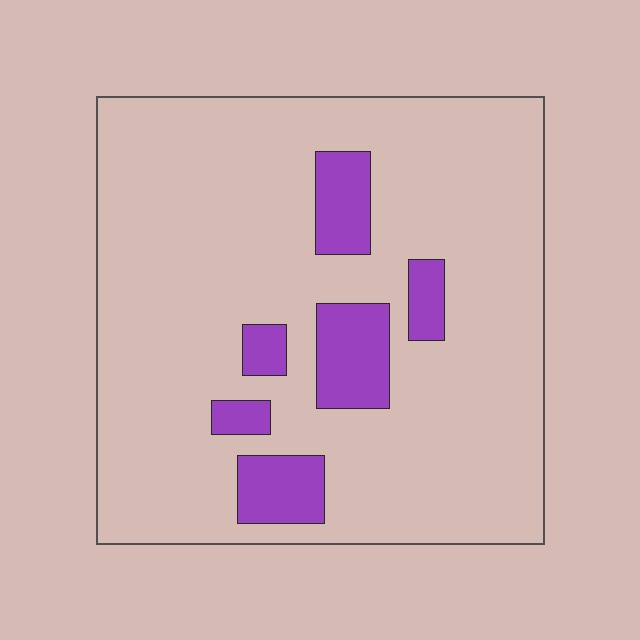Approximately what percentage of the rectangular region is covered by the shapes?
Approximately 15%.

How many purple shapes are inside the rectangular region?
6.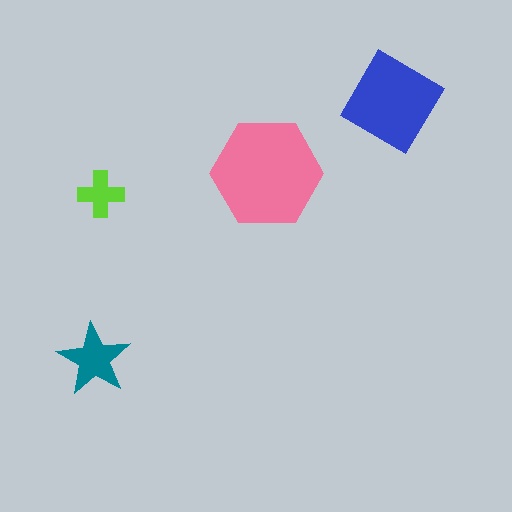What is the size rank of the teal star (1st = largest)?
3rd.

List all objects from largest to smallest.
The pink hexagon, the blue diamond, the teal star, the lime cross.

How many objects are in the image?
There are 4 objects in the image.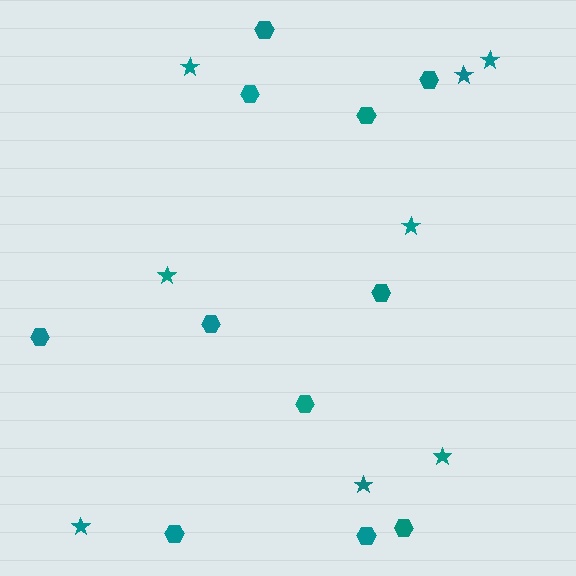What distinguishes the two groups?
There are 2 groups: one group of hexagons (11) and one group of stars (8).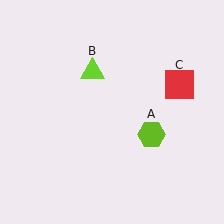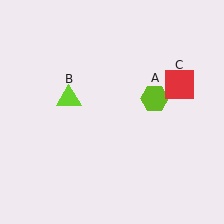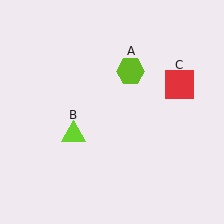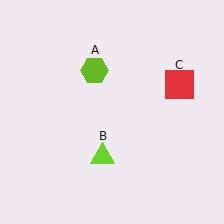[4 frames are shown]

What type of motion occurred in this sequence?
The lime hexagon (object A), lime triangle (object B) rotated counterclockwise around the center of the scene.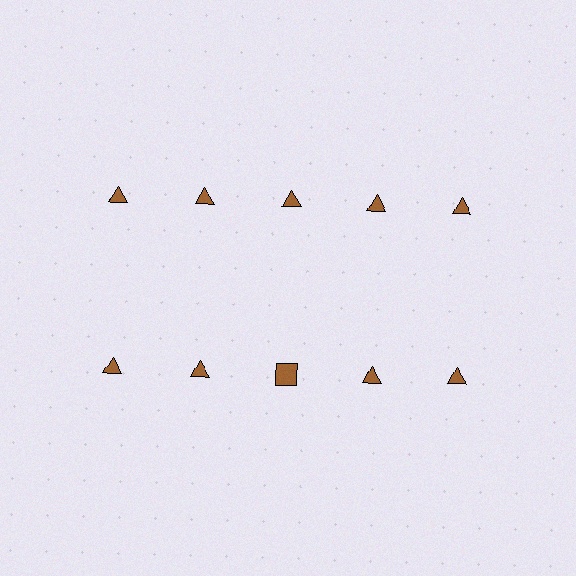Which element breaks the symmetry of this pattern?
The brown square in the second row, center column breaks the symmetry. All other shapes are brown triangles.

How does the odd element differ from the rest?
It has a different shape: square instead of triangle.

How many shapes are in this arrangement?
There are 10 shapes arranged in a grid pattern.